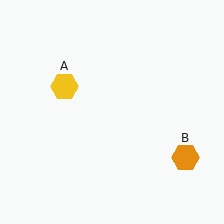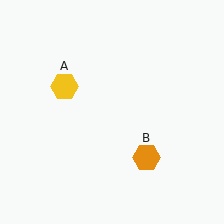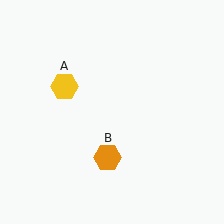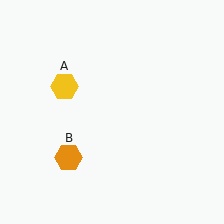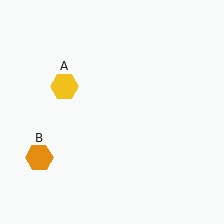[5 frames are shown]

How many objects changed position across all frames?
1 object changed position: orange hexagon (object B).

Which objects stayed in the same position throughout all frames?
Yellow hexagon (object A) remained stationary.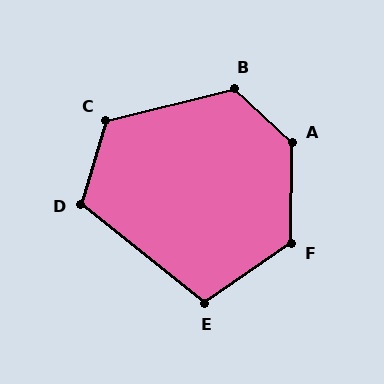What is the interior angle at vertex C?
Approximately 121 degrees (obtuse).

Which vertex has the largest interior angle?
A, at approximately 132 degrees.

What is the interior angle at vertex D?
Approximately 112 degrees (obtuse).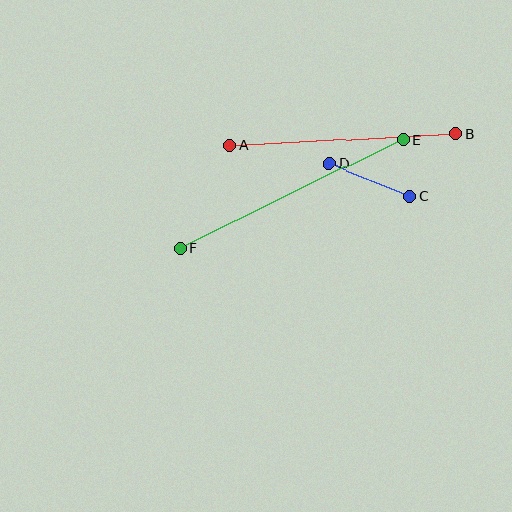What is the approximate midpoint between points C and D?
The midpoint is at approximately (370, 180) pixels.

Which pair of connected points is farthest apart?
Points E and F are farthest apart.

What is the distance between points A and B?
The distance is approximately 227 pixels.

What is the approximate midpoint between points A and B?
The midpoint is at approximately (342, 140) pixels.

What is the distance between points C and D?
The distance is approximately 87 pixels.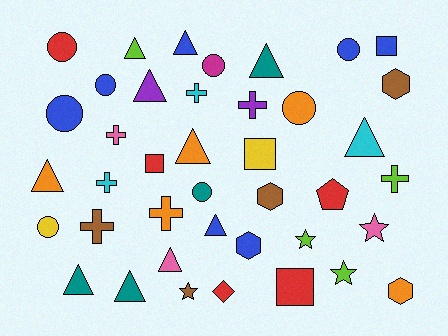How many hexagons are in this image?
There are 4 hexagons.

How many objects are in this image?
There are 40 objects.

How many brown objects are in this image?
There are 4 brown objects.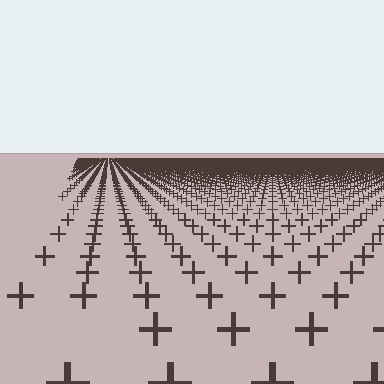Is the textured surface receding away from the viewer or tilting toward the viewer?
The surface is receding away from the viewer. Texture elements get smaller and denser toward the top.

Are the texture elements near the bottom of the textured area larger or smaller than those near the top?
Larger. Near the bottom, elements are closer to the viewer and appear at a bigger on-screen size.